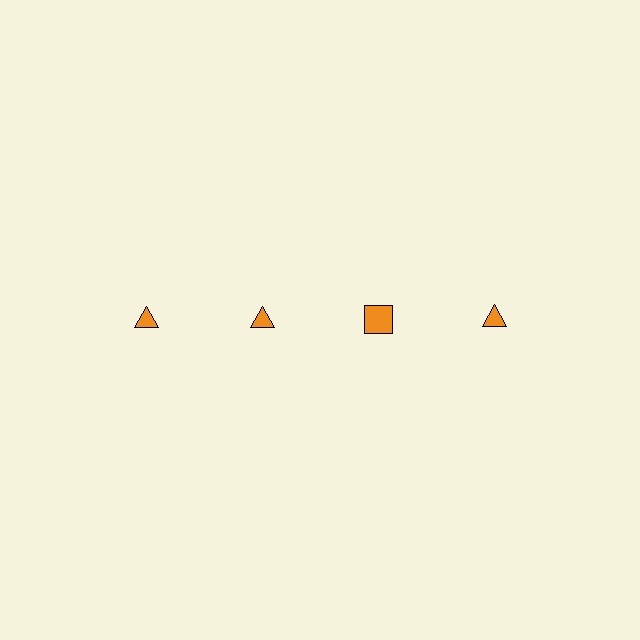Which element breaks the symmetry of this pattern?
The orange square in the top row, center column breaks the symmetry. All other shapes are orange triangles.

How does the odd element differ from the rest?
It has a different shape: square instead of triangle.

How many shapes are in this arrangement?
There are 4 shapes arranged in a grid pattern.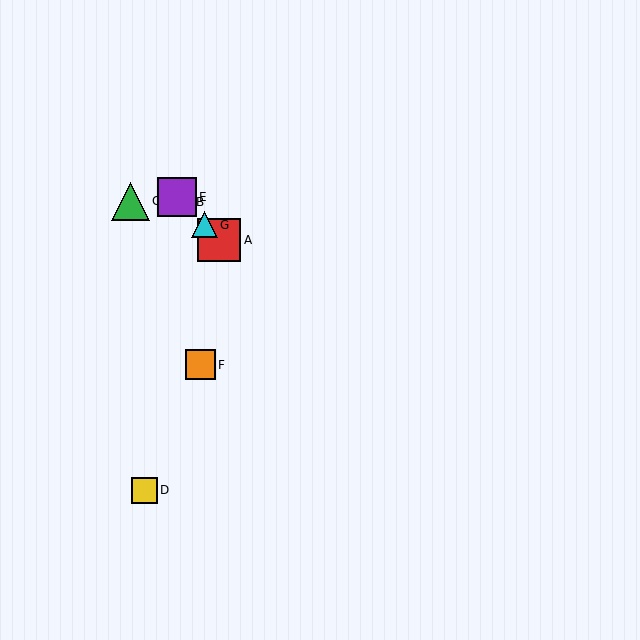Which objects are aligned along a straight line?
Objects A, B, E, G are aligned along a straight line.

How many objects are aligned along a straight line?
4 objects (A, B, E, G) are aligned along a straight line.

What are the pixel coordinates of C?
Object C is at (130, 201).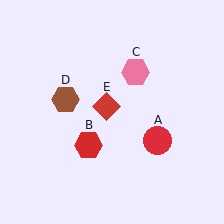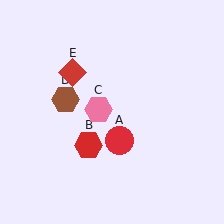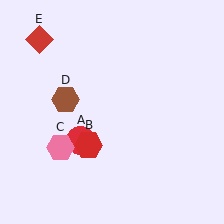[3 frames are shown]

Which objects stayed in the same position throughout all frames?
Red hexagon (object B) and brown hexagon (object D) remained stationary.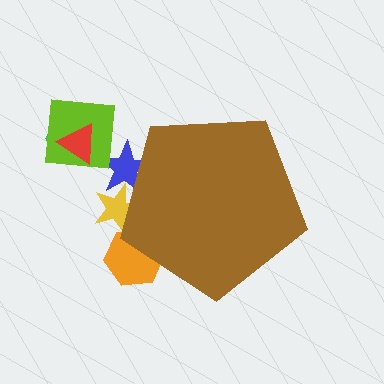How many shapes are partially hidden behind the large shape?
3 shapes are partially hidden.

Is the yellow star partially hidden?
Yes, the yellow star is partially hidden behind the brown pentagon.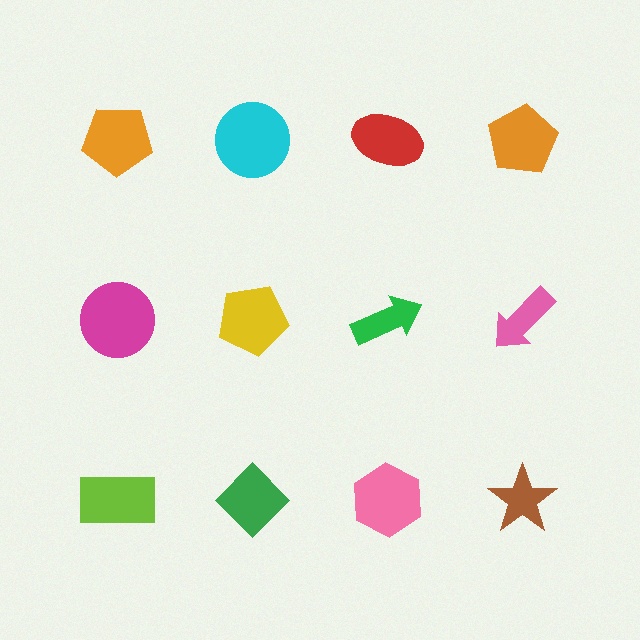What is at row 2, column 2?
A yellow pentagon.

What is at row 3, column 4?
A brown star.